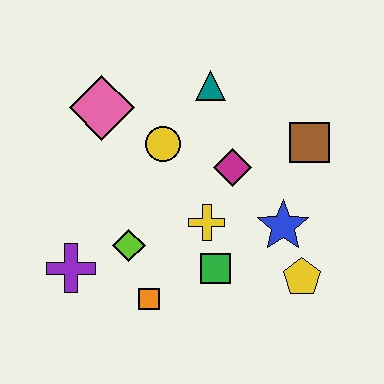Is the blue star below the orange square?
No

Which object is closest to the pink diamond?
The yellow circle is closest to the pink diamond.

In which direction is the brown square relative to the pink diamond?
The brown square is to the right of the pink diamond.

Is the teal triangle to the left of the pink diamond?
No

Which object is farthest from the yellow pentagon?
The pink diamond is farthest from the yellow pentagon.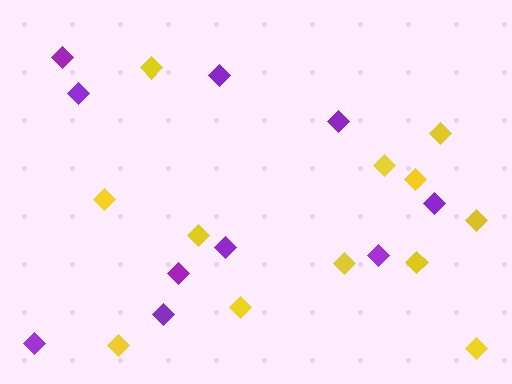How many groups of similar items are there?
There are 2 groups: one group of purple diamonds (10) and one group of yellow diamonds (12).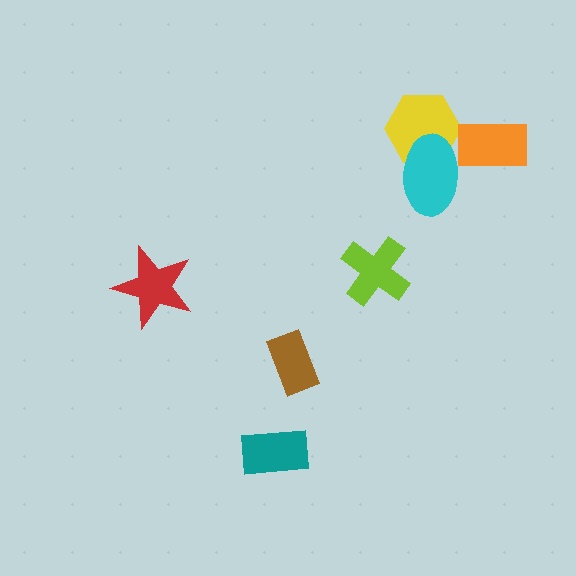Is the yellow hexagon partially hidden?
Yes, it is partially covered by another shape.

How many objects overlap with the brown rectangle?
0 objects overlap with the brown rectangle.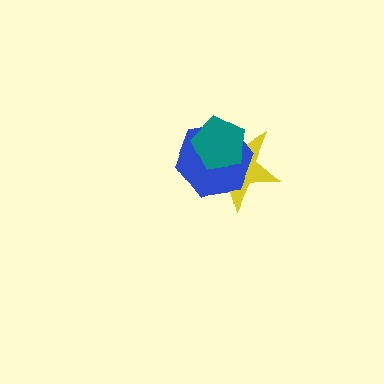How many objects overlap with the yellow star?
2 objects overlap with the yellow star.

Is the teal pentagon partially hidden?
No, no other shape covers it.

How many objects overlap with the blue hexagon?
2 objects overlap with the blue hexagon.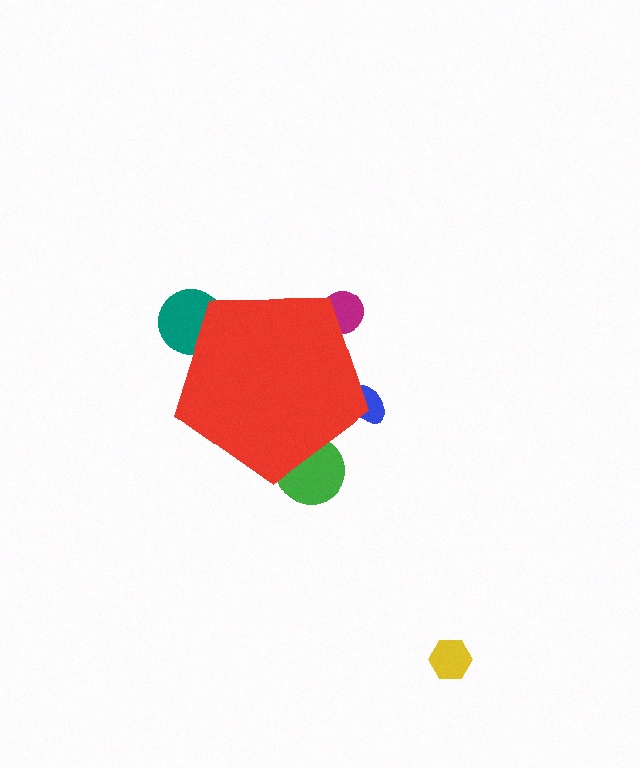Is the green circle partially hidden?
Yes, the green circle is partially hidden behind the red pentagon.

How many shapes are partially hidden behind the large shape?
4 shapes are partially hidden.